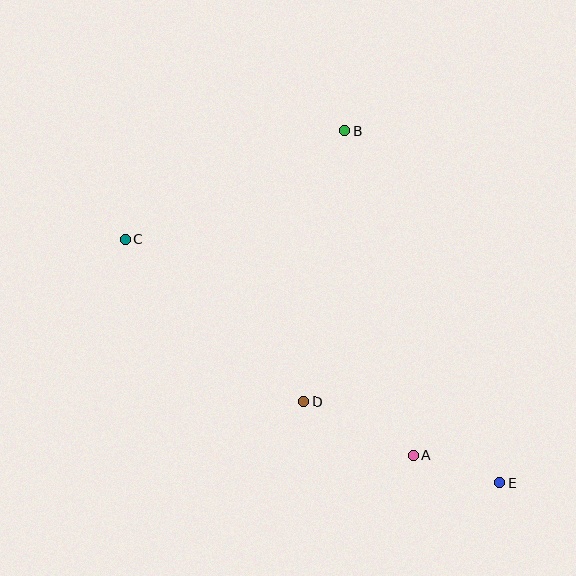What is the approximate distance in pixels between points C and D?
The distance between C and D is approximately 241 pixels.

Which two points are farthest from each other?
Points C and E are farthest from each other.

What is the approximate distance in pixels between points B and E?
The distance between B and E is approximately 385 pixels.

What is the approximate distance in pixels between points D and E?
The distance between D and E is approximately 212 pixels.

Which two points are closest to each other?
Points A and E are closest to each other.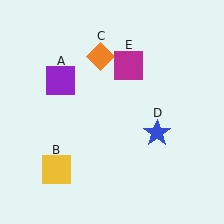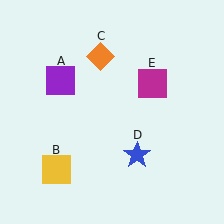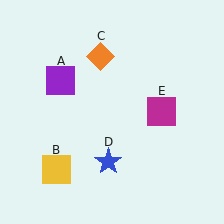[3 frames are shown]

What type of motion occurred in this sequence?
The blue star (object D), magenta square (object E) rotated clockwise around the center of the scene.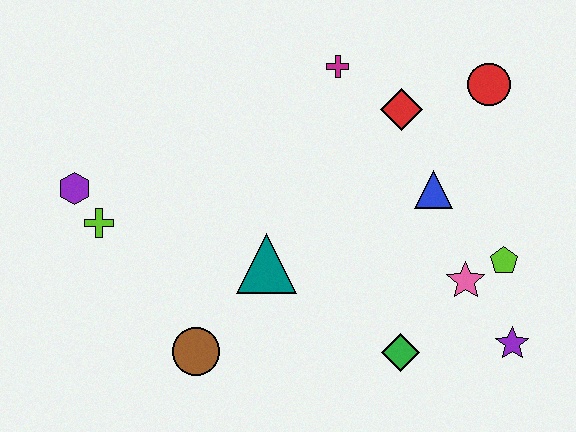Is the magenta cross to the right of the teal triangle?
Yes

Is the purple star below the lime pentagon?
Yes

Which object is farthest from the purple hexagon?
The purple star is farthest from the purple hexagon.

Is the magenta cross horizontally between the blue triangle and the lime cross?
Yes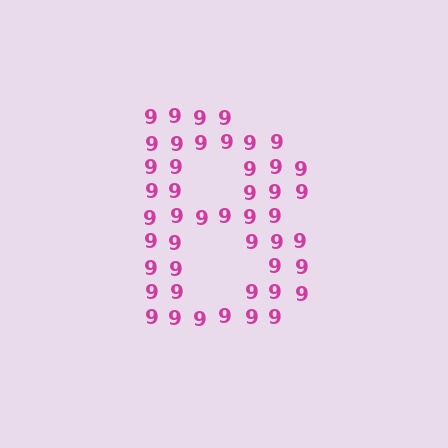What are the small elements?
The small elements are digit 9's.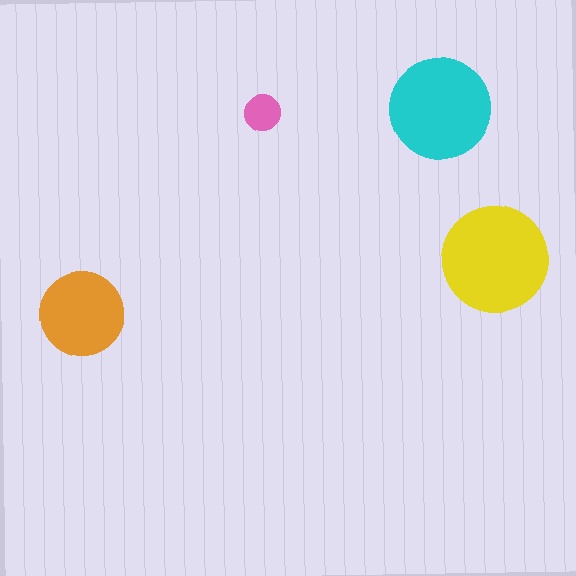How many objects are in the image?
There are 4 objects in the image.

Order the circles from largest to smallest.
the yellow one, the cyan one, the orange one, the pink one.